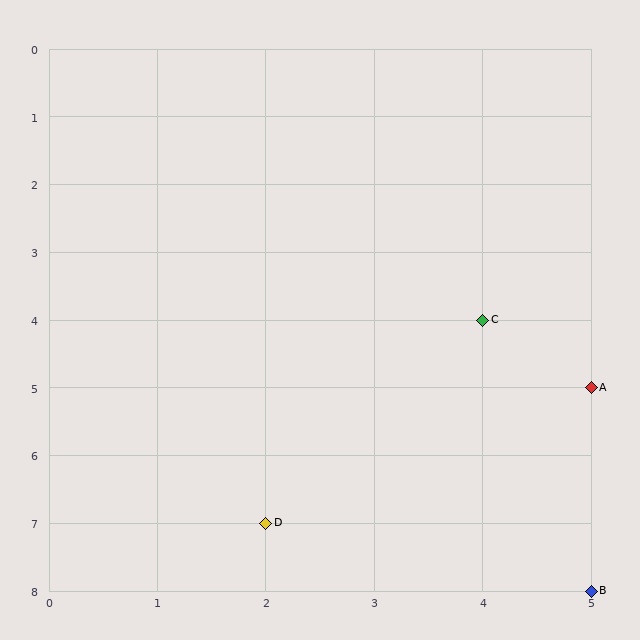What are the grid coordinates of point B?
Point B is at grid coordinates (5, 8).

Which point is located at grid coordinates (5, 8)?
Point B is at (5, 8).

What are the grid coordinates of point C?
Point C is at grid coordinates (4, 4).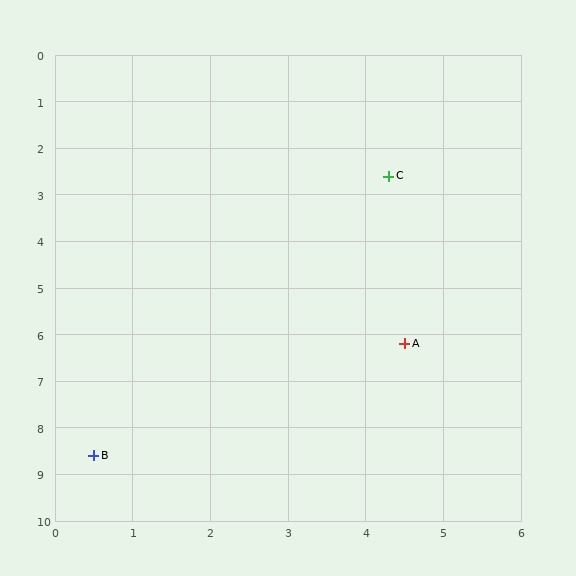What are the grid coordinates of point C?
Point C is at approximately (4.3, 2.6).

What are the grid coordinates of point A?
Point A is at approximately (4.5, 6.2).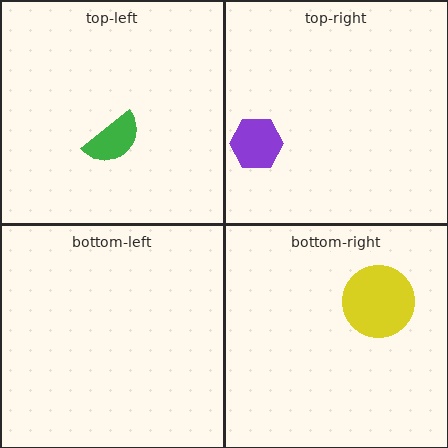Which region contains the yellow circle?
The bottom-right region.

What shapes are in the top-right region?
The purple hexagon.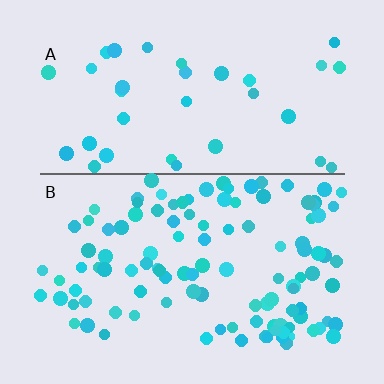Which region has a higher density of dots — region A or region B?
B (the bottom).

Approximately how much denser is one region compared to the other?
Approximately 3.1× — region B over region A.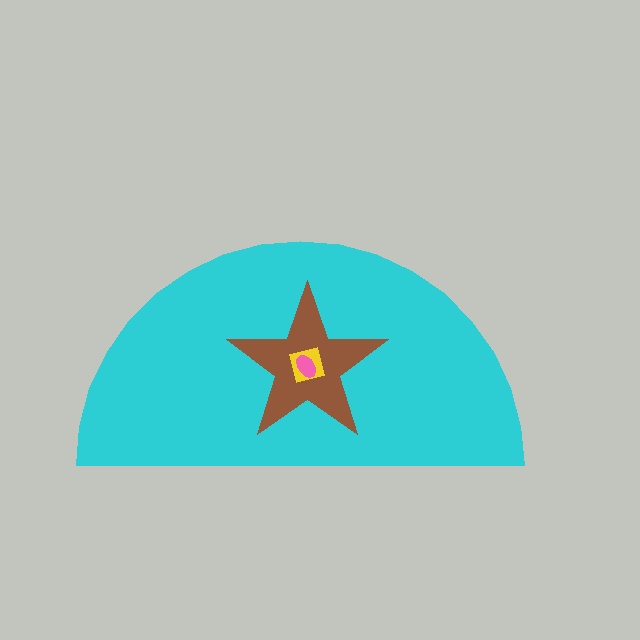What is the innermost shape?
The pink ellipse.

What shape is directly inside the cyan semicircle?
The brown star.